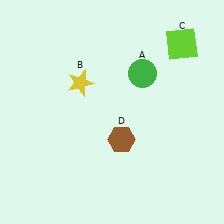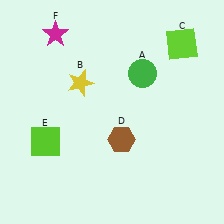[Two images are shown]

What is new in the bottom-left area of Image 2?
A lime square (E) was added in the bottom-left area of Image 2.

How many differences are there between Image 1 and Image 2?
There are 2 differences between the two images.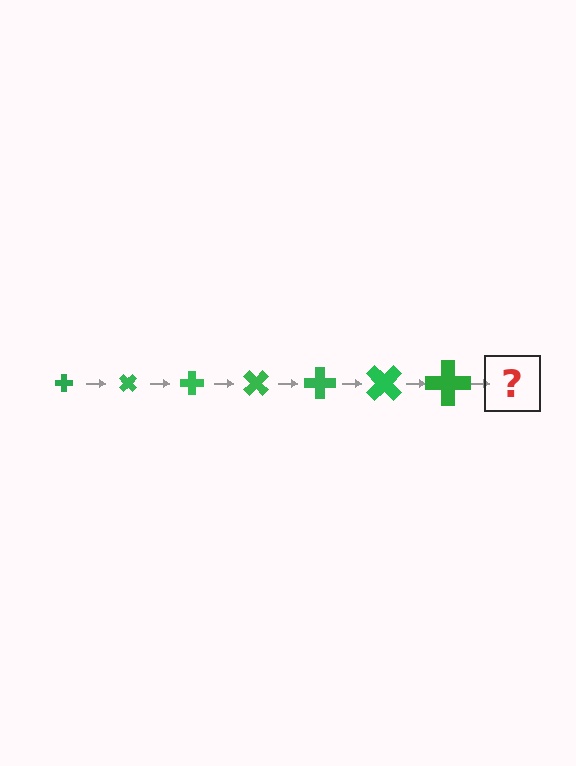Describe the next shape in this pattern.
It should be a cross, larger than the previous one and rotated 315 degrees from the start.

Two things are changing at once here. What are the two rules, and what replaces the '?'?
The two rules are that the cross grows larger each step and it rotates 45 degrees each step. The '?' should be a cross, larger than the previous one and rotated 315 degrees from the start.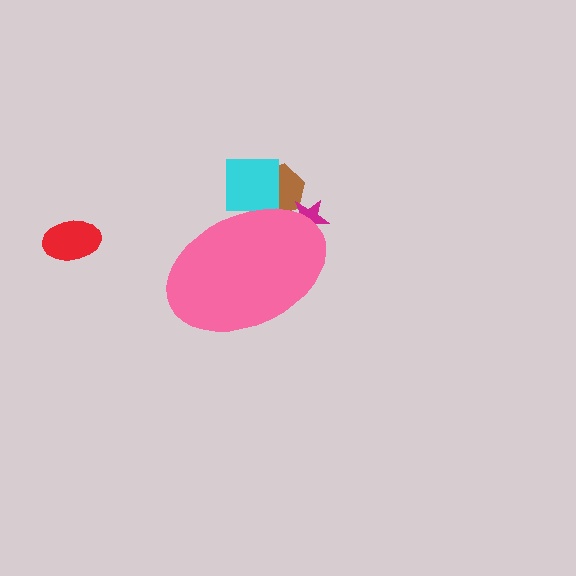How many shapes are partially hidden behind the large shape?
3 shapes are partially hidden.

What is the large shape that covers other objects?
A pink ellipse.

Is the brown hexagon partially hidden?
Yes, the brown hexagon is partially hidden behind the pink ellipse.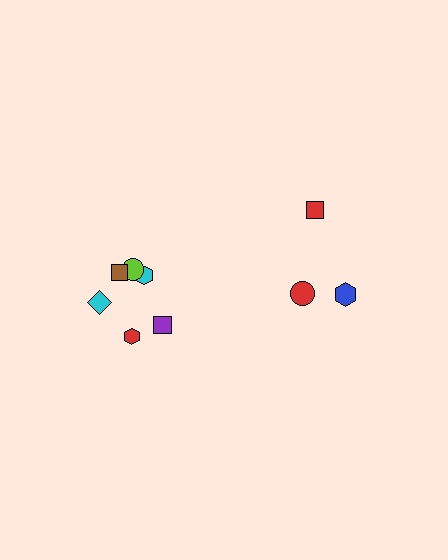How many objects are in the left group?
There are 6 objects.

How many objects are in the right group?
There are 3 objects.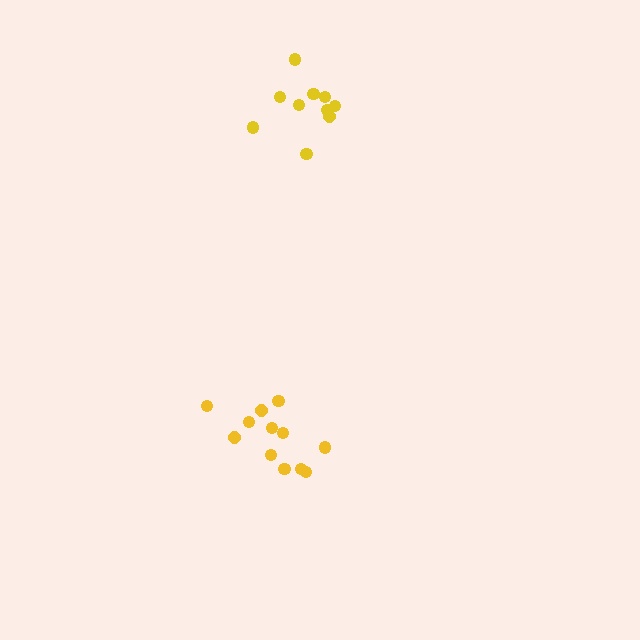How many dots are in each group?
Group 1: 10 dots, Group 2: 12 dots (22 total).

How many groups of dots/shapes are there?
There are 2 groups.